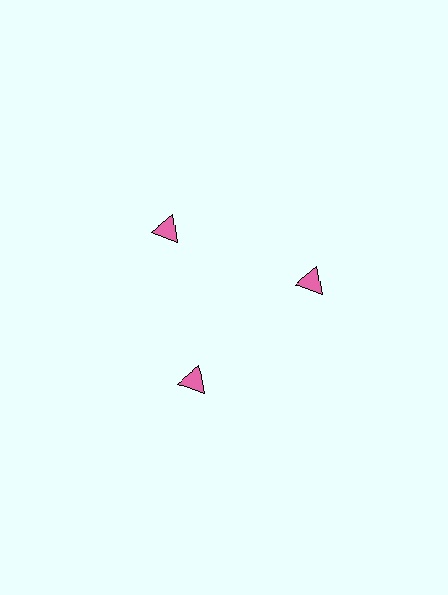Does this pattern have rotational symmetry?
Yes, this pattern has 3-fold rotational symmetry. It looks the same after rotating 120 degrees around the center.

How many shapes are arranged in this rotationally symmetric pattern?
There are 3 shapes, arranged in 3 groups of 1.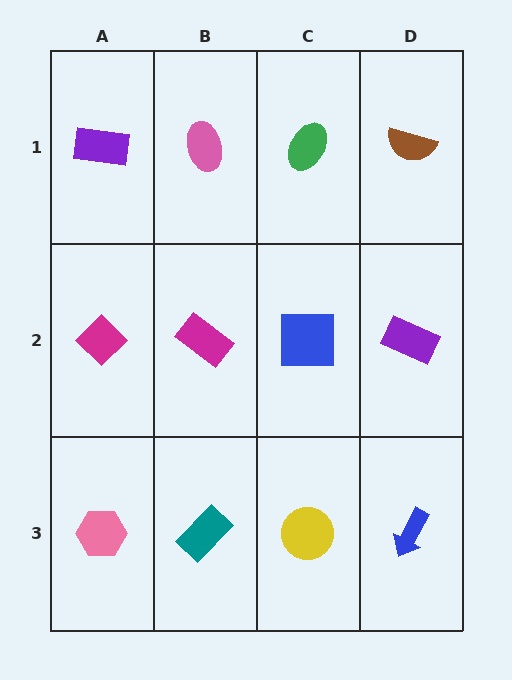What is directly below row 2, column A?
A pink hexagon.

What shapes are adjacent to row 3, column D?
A purple rectangle (row 2, column D), a yellow circle (row 3, column C).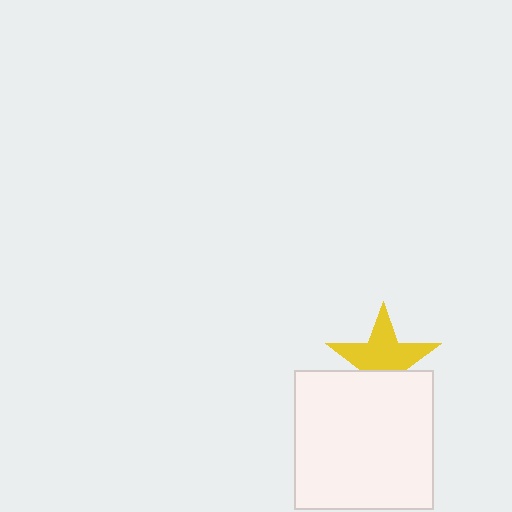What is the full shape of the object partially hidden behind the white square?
The partially hidden object is a yellow star.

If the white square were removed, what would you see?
You would see the complete yellow star.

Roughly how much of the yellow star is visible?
About half of it is visible (roughly 63%).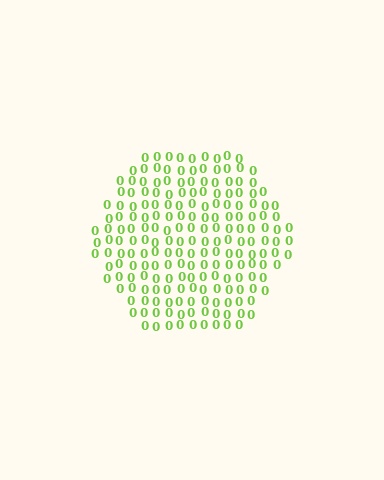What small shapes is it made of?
It is made of small digit 0's.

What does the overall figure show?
The overall figure shows a hexagon.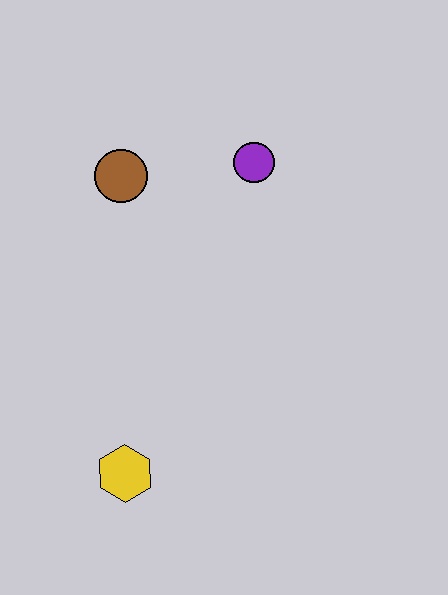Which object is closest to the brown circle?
The purple circle is closest to the brown circle.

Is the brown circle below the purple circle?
Yes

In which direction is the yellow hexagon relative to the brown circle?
The yellow hexagon is below the brown circle.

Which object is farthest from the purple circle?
The yellow hexagon is farthest from the purple circle.